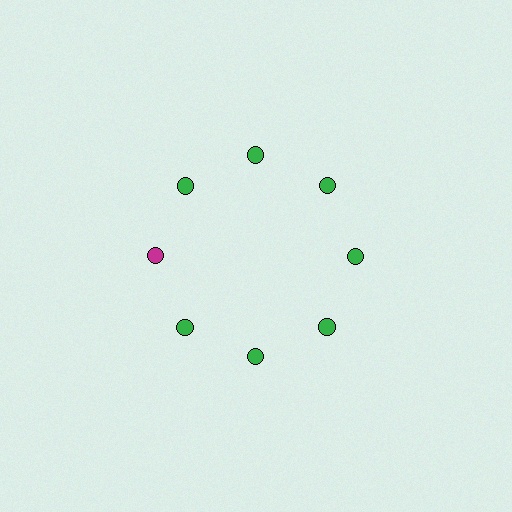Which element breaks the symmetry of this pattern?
The magenta circle at roughly the 9 o'clock position breaks the symmetry. All other shapes are green circles.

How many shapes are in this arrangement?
There are 8 shapes arranged in a ring pattern.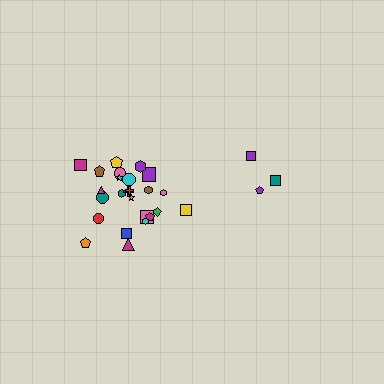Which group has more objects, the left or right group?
The left group.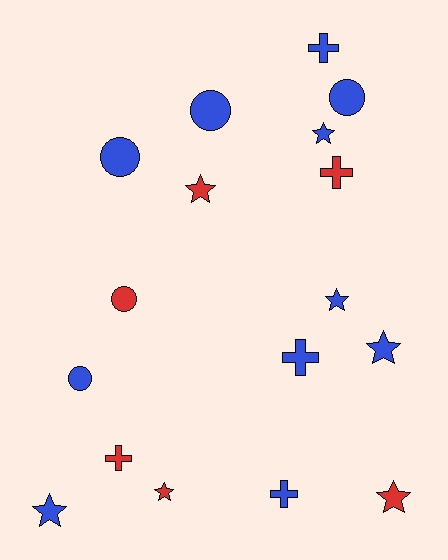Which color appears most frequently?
Blue, with 11 objects.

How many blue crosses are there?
There are 3 blue crosses.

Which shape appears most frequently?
Star, with 7 objects.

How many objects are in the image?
There are 17 objects.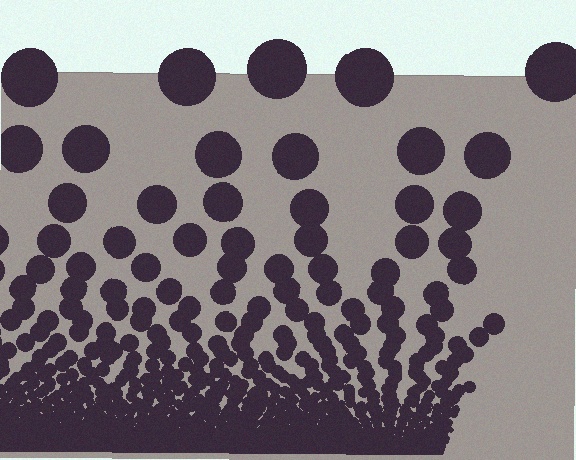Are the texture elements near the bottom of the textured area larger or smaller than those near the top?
Smaller. The gradient is inverted — elements near the bottom are smaller and denser.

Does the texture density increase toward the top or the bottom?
Density increases toward the bottom.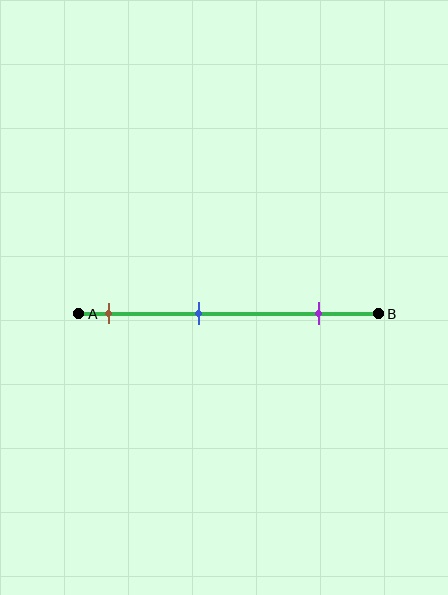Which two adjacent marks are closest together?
The brown and blue marks are the closest adjacent pair.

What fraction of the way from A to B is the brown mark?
The brown mark is approximately 10% (0.1) of the way from A to B.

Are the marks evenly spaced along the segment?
Yes, the marks are approximately evenly spaced.